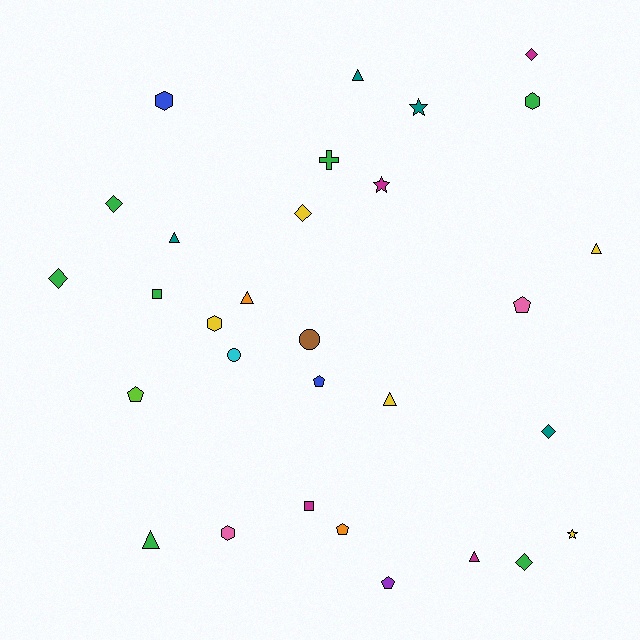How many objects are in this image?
There are 30 objects.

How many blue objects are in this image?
There are 2 blue objects.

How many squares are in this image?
There are 2 squares.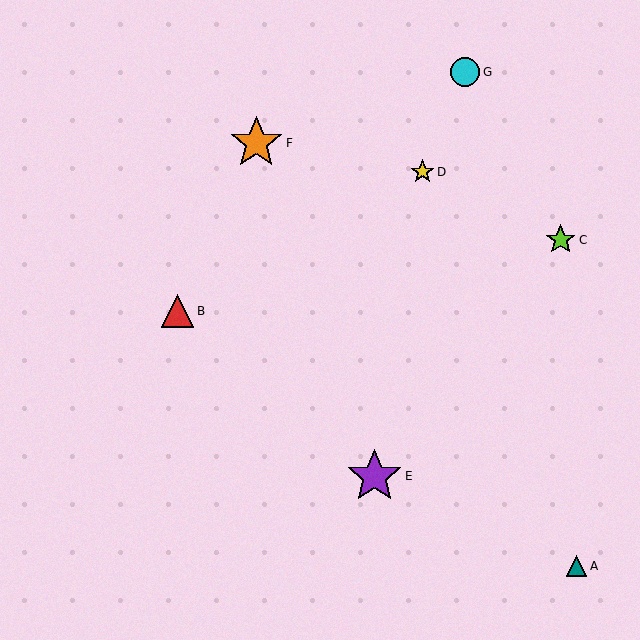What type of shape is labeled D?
Shape D is a yellow star.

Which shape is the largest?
The purple star (labeled E) is the largest.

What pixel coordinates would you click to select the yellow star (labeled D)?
Click at (422, 172) to select the yellow star D.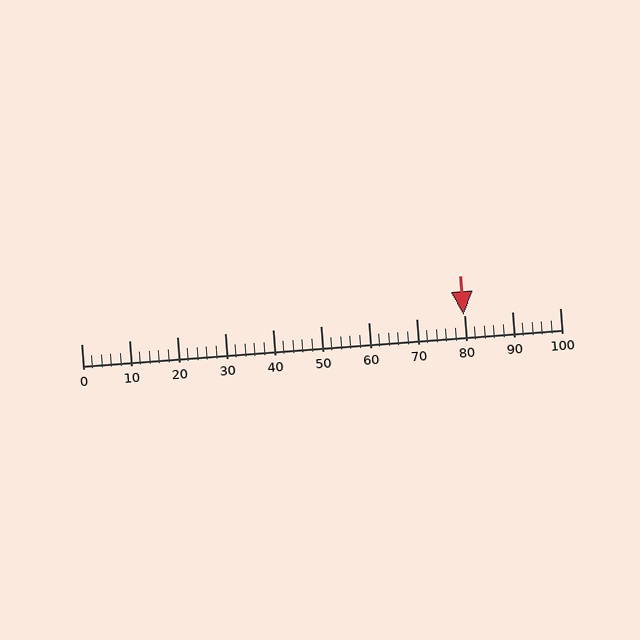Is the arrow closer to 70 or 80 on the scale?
The arrow is closer to 80.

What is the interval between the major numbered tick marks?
The major tick marks are spaced 10 units apart.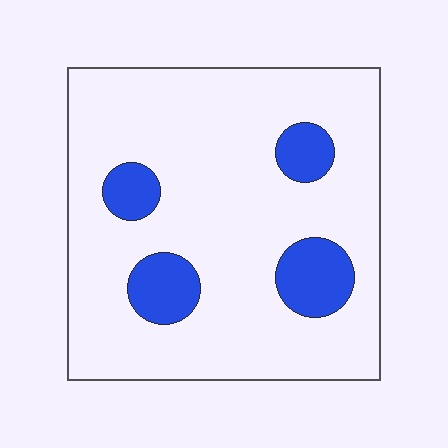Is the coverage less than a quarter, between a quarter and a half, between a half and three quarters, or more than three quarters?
Less than a quarter.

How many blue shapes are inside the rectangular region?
4.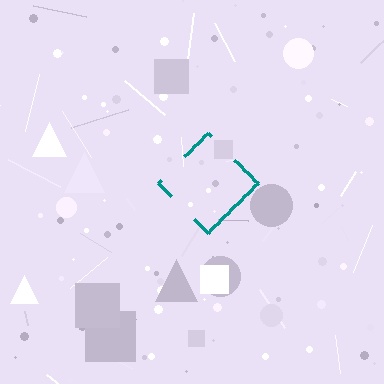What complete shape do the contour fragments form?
The contour fragments form a diamond.